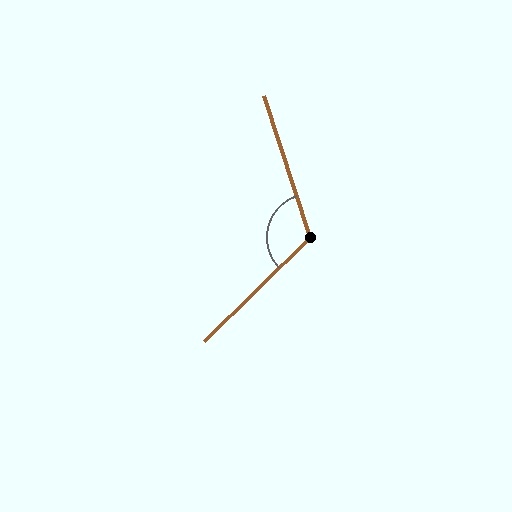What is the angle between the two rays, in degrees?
Approximately 116 degrees.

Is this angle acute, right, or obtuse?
It is obtuse.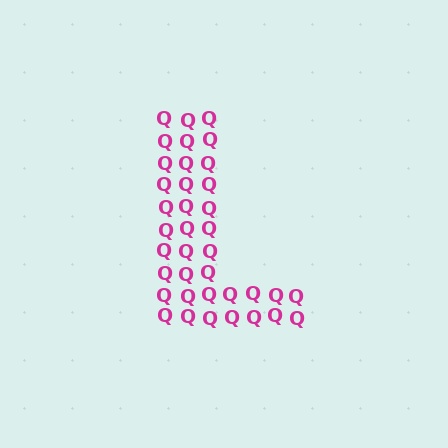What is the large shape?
The large shape is the letter L.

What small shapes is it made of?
It is made of small letter Q's.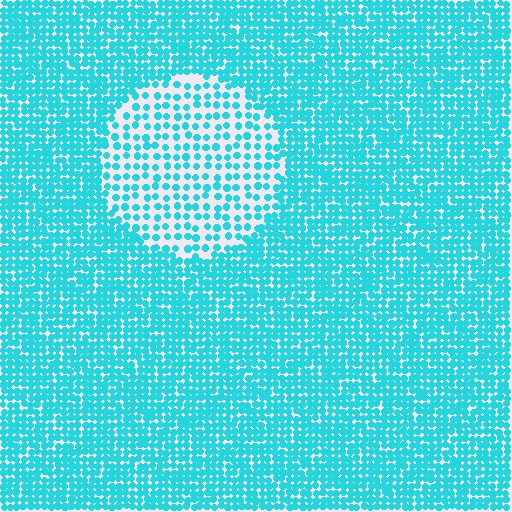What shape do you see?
I see a circle.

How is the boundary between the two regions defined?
The boundary is defined by a change in element density (approximately 2.2x ratio). All elements are the same color, size, and shape.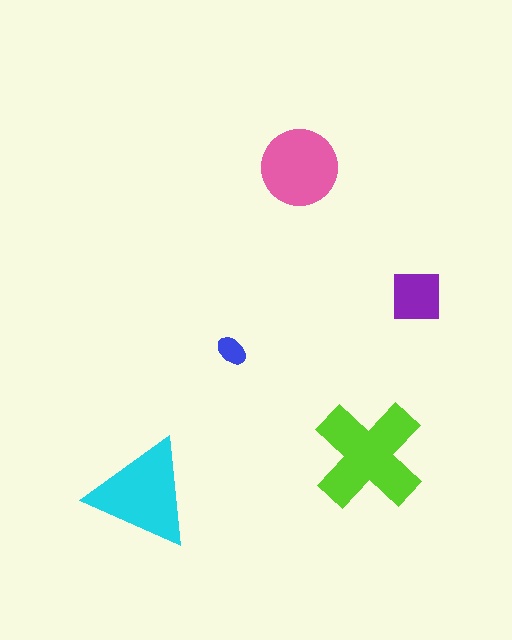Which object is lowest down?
The cyan triangle is bottommost.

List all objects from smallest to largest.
The blue ellipse, the purple square, the pink circle, the cyan triangle, the lime cross.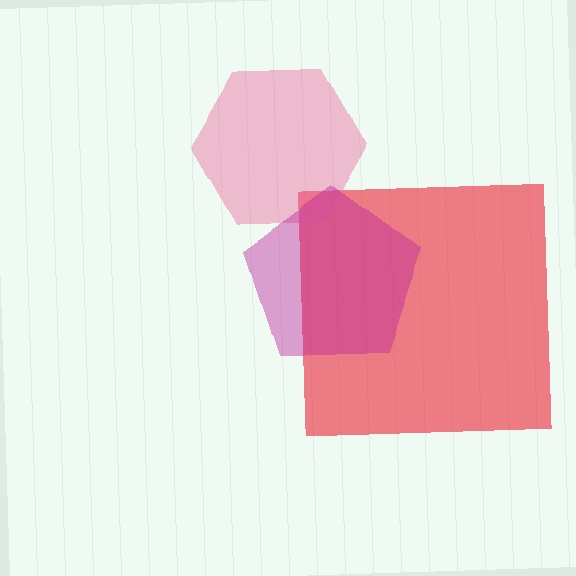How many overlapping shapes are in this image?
There are 3 overlapping shapes in the image.